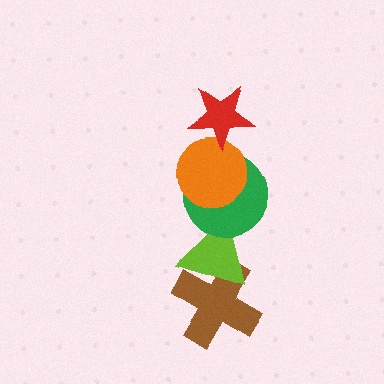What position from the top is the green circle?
The green circle is 3rd from the top.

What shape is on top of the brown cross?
The lime triangle is on top of the brown cross.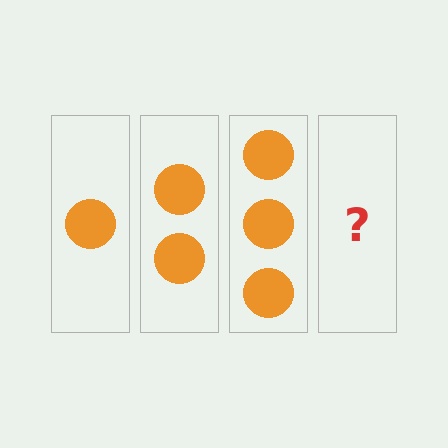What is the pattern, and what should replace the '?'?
The pattern is that each step adds one more circle. The '?' should be 4 circles.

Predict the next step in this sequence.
The next step is 4 circles.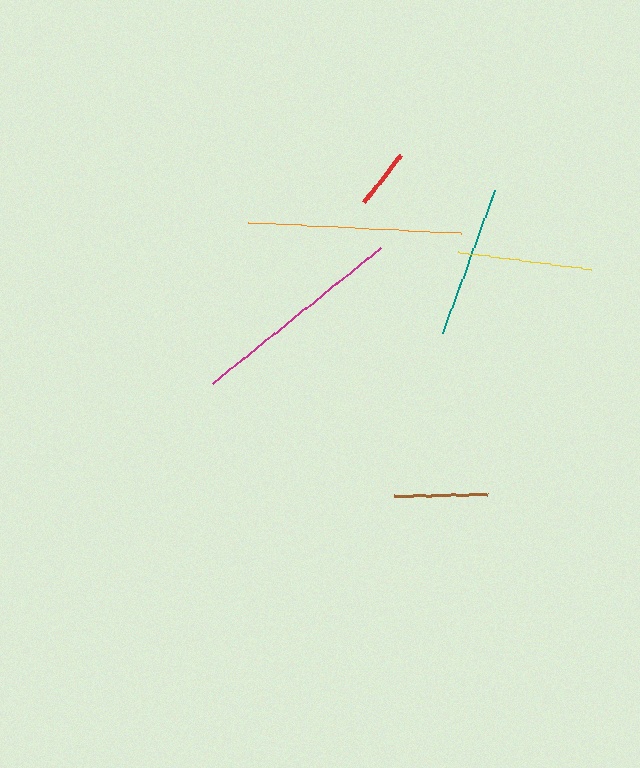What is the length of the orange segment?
The orange segment is approximately 213 pixels long.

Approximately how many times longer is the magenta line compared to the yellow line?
The magenta line is approximately 1.6 times the length of the yellow line.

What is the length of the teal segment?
The teal segment is approximately 153 pixels long.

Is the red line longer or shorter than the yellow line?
The yellow line is longer than the red line.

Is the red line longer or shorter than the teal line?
The teal line is longer than the red line.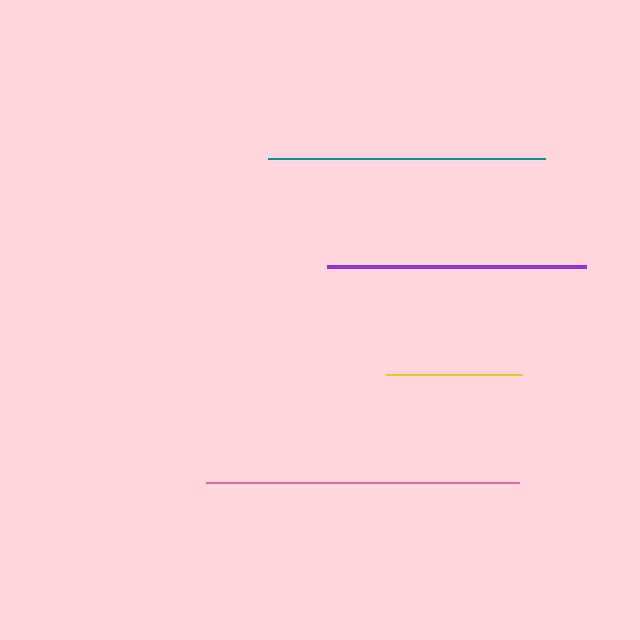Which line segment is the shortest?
The yellow line is the shortest at approximately 136 pixels.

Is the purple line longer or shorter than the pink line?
The pink line is longer than the purple line.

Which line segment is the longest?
The pink line is the longest at approximately 312 pixels.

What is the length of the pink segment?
The pink segment is approximately 312 pixels long.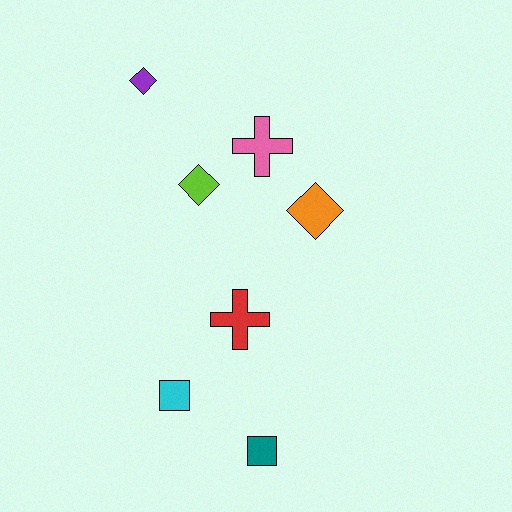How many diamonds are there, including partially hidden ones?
There are 3 diamonds.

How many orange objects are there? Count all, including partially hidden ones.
There is 1 orange object.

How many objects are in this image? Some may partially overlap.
There are 7 objects.